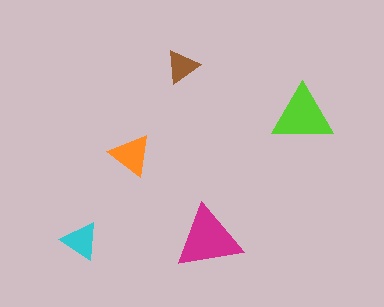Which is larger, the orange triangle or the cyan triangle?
The orange one.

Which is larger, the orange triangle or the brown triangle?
The orange one.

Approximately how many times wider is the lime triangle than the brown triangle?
About 2 times wider.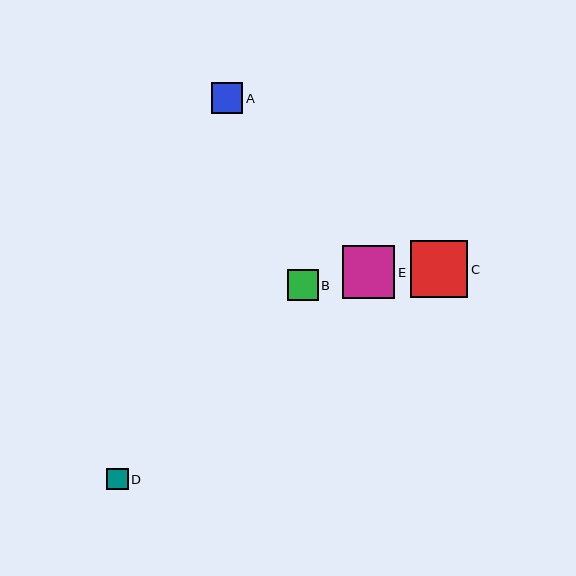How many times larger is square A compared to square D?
Square A is approximately 1.5 times the size of square D.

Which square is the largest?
Square C is the largest with a size of approximately 57 pixels.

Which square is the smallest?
Square D is the smallest with a size of approximately 22 pixels.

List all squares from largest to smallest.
From largest to smallest: C, E, A, B, D.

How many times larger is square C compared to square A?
Square C is approximately 1.8 times the size of square A.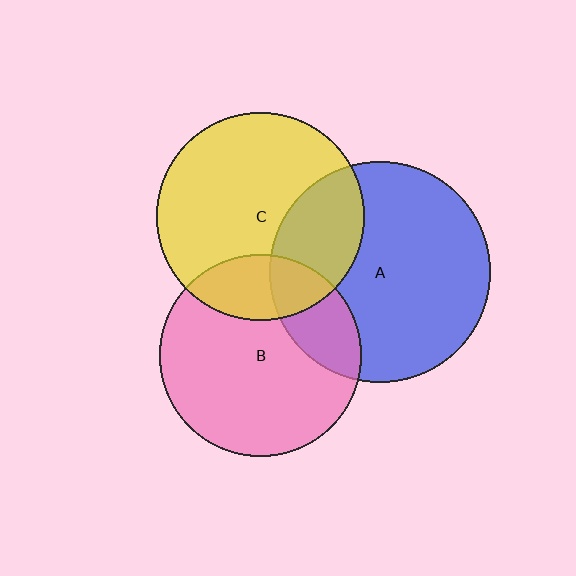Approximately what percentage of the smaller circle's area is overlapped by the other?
Approximately 20%.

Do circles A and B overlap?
Yes.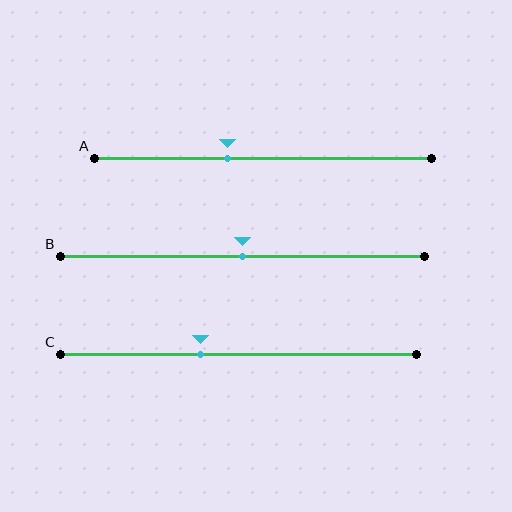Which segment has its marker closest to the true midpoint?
Segment B has its marker closest to the true midpoint.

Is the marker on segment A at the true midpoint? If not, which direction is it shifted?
No, the marker on segment A is shifted to the left by about 10% of the segment length.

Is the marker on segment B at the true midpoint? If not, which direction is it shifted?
Yes, the marker on segment B is at the true midpoint.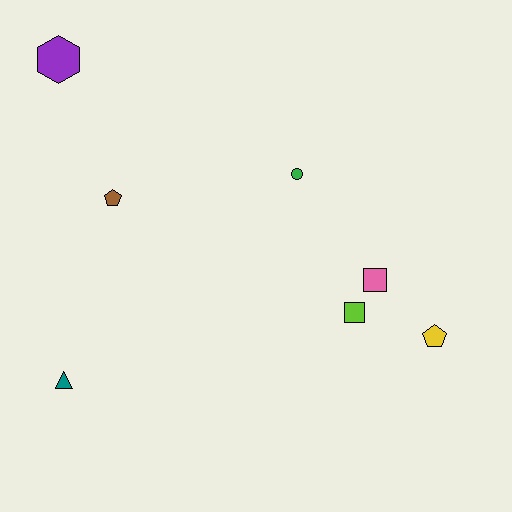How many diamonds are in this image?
There are no diamonds.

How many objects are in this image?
There are 7 objects.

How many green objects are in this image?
There is 1 green object.